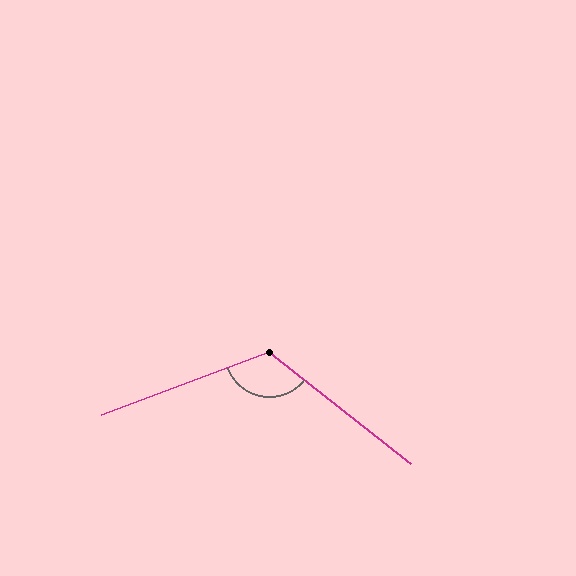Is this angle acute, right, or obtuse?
It is obtuse.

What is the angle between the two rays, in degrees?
Approximately 121 degrees.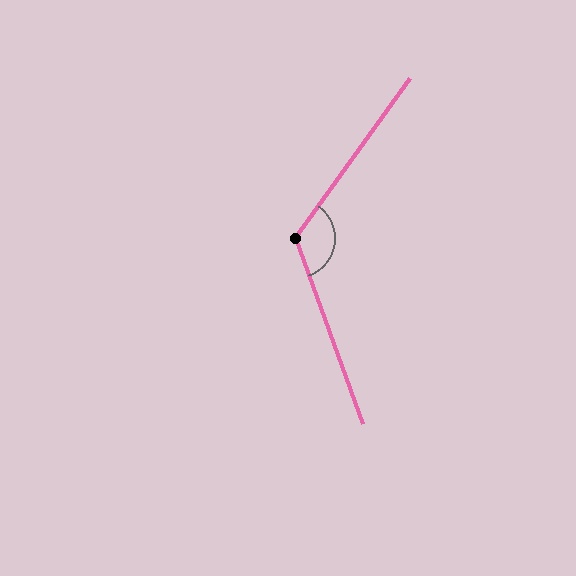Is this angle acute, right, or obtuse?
It is obtuse.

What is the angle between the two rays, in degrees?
Approximately 124 degrees.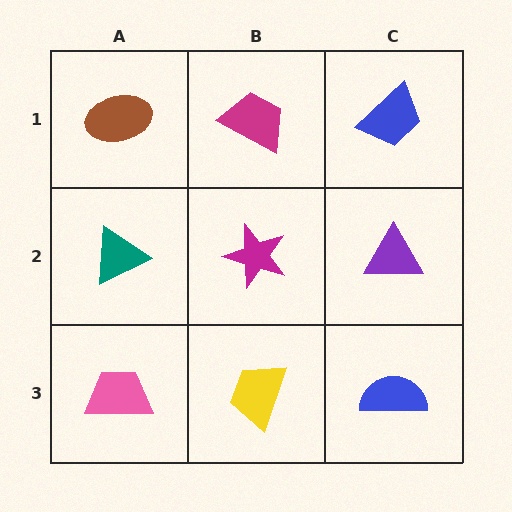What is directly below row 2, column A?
A pink trapezoid.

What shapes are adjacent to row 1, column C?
A purple triangle (row 2, column C), a magenta trapezoid (row 1, column B).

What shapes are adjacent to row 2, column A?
A brown ellipse (row 1, column A), a pink trapezoid (row 3, column A), a magenta star (row 2, column B).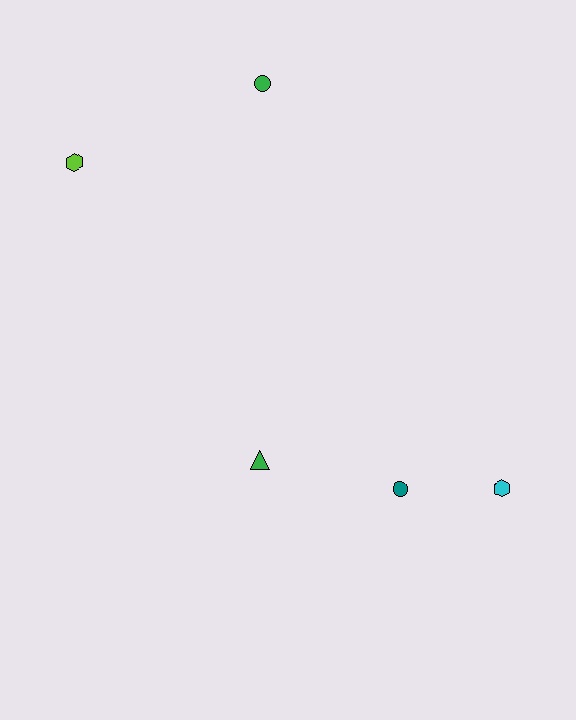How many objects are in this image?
There are 5 objects.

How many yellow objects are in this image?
There are no yellow objects.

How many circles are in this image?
There are 2 circles.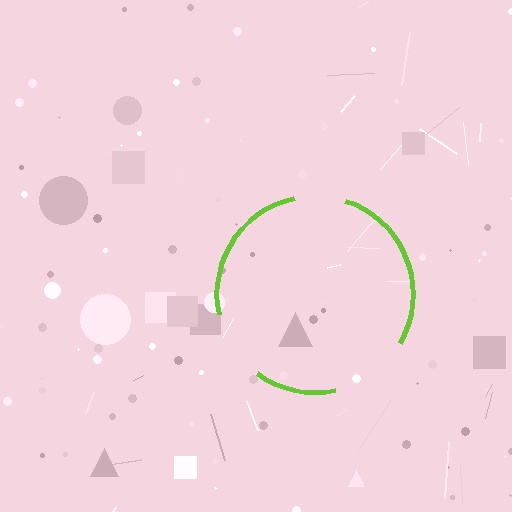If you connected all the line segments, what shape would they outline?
They would outline a circle.